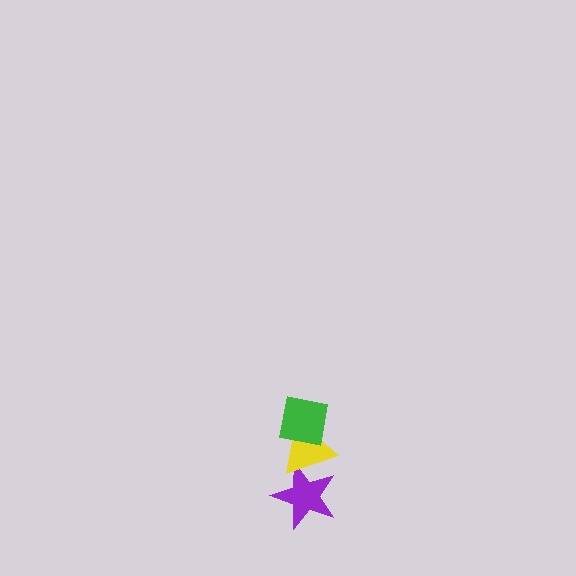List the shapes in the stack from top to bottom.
From top to bottom: the green square, the yellow triangle, the purple star.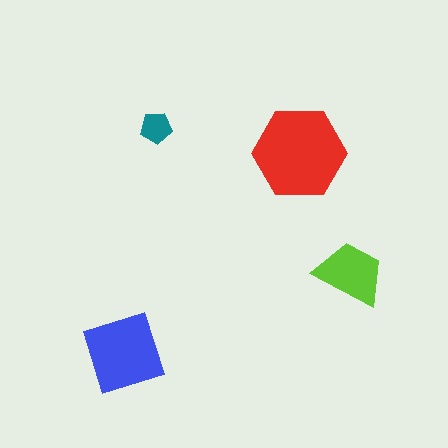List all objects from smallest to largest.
The teal pentagon, the lime trapezoid, the blue diamond, the red hexagon.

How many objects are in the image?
There are 4 objects in the image.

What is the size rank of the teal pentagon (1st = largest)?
4th.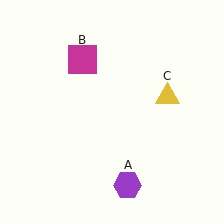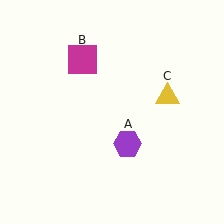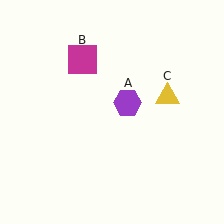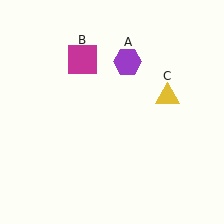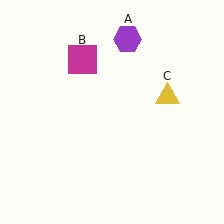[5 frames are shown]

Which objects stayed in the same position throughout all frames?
Magenta square (object B) and yellow triangle (object C) remained stationary.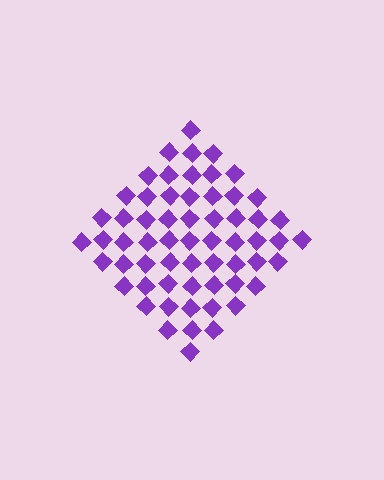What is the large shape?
The large shape is a diamond.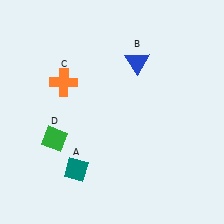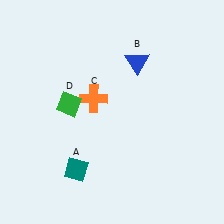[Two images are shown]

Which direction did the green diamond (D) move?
The green diamond (D) moved up.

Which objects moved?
The objects that moved are: the orange cross (C), the green diamond (D).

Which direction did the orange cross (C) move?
The orange cross (C) moved right.